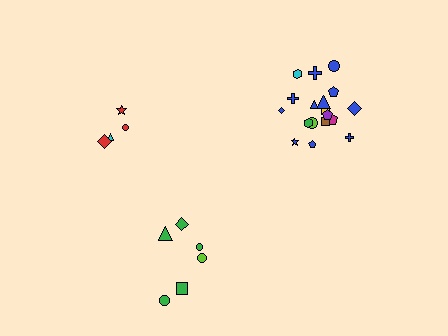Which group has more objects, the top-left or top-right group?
The top-right group.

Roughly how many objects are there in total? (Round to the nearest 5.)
Roughly 30 objects in total.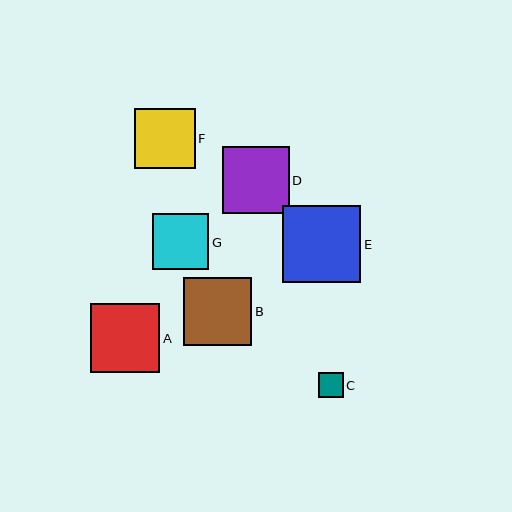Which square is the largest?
Square E is the largest with a size of approximately 78 pixels.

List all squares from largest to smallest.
From largest to smallest: E, A, B, D, F, G, C.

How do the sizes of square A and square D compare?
Square A and square D are approximately the same size.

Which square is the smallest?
Square C is the smallest with a size of approximately 25 pixels.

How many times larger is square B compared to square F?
Square B is approximately 1.1 times the size of square F.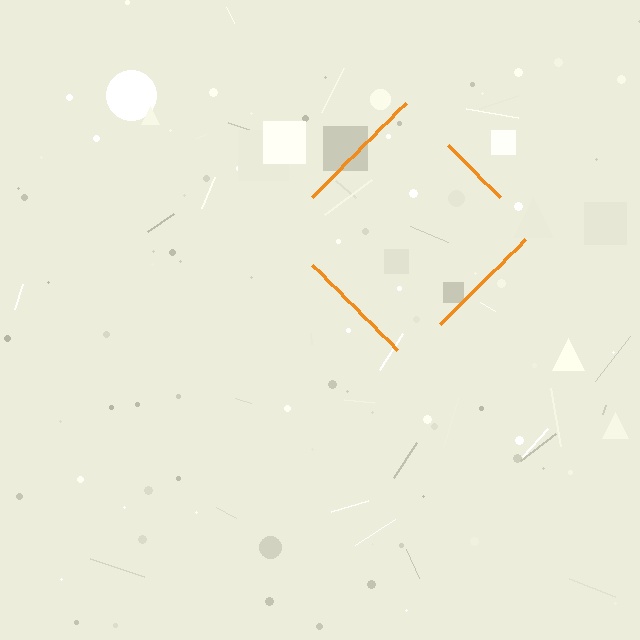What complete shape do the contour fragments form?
The contour fragments form a diamond.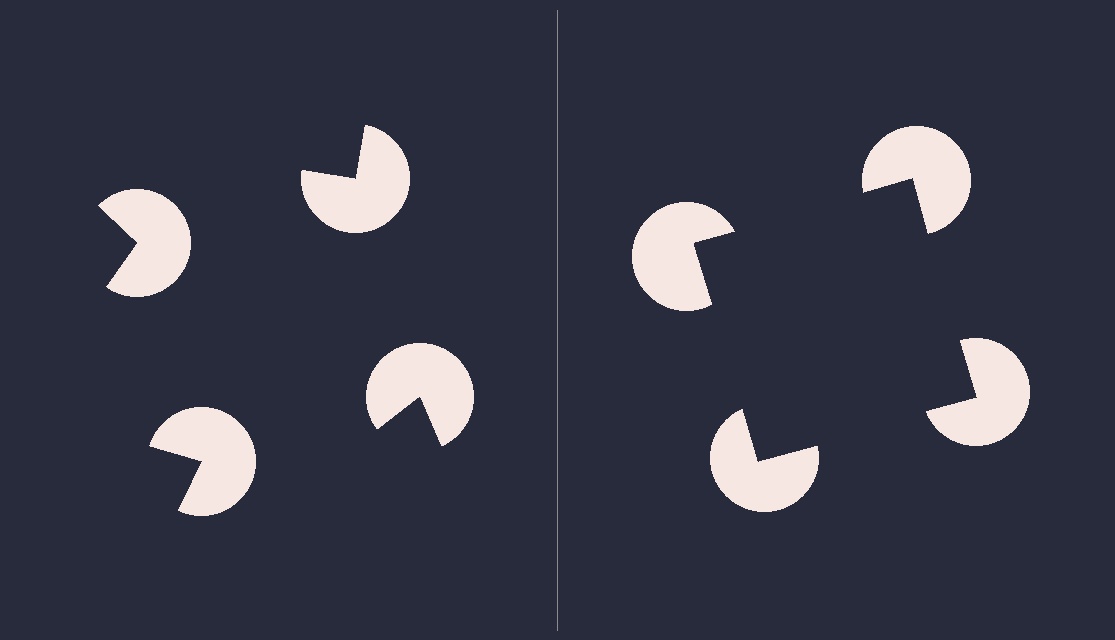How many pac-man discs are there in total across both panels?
8 — 4 on each side.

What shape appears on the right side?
An illusory square.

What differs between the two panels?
The pac-man discs are positioned identically on both sides; only the wedge orientations differ. On the right they align to a square; on the left they are misaligned.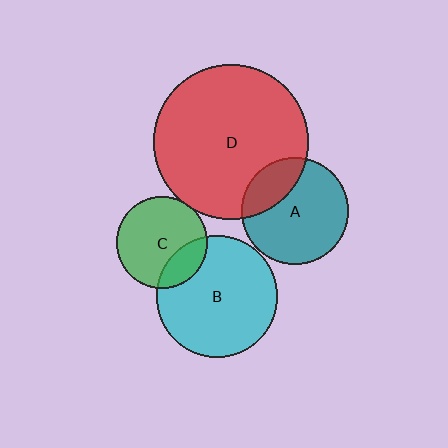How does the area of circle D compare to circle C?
Approximately 2.9 times.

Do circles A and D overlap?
Yes.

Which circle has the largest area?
Circle D (red).